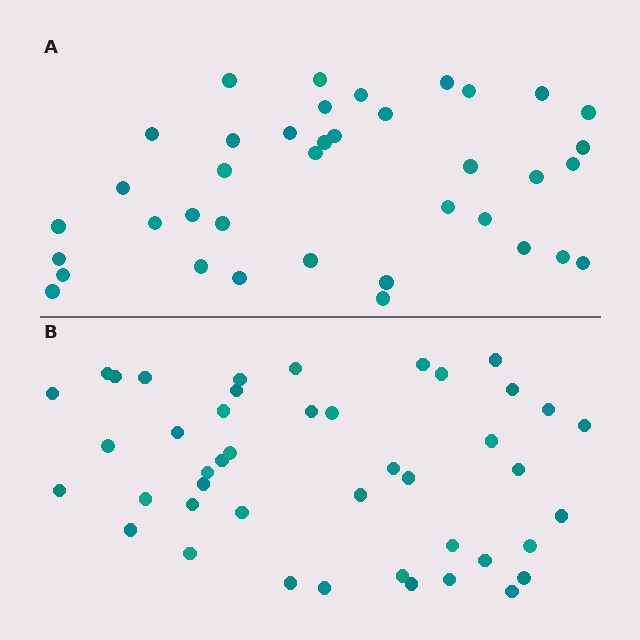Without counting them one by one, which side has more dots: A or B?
Region B (the bottom region) has more dots.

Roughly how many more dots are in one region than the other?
Region B has about 6 more dots than region A.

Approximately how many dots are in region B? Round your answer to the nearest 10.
About 40 dots. (The exact count is 44, which rounds to 40.)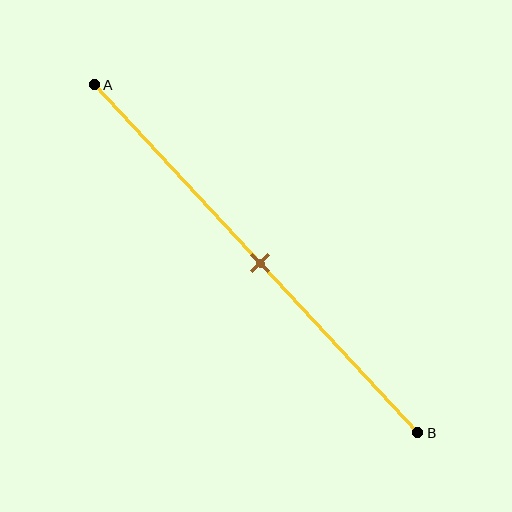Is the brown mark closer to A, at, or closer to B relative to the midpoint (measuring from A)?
The brown mark is approximately at the midpoint of segment AB.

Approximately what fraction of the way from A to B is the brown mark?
The brown mark is approximately 50% of the way from A to B.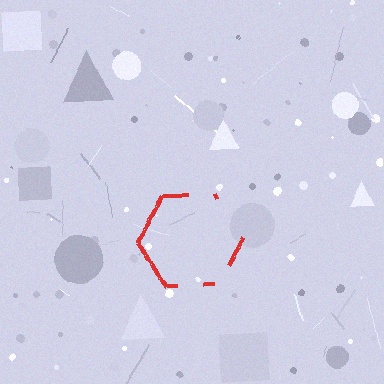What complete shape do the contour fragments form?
The contour fragments form a hexagon.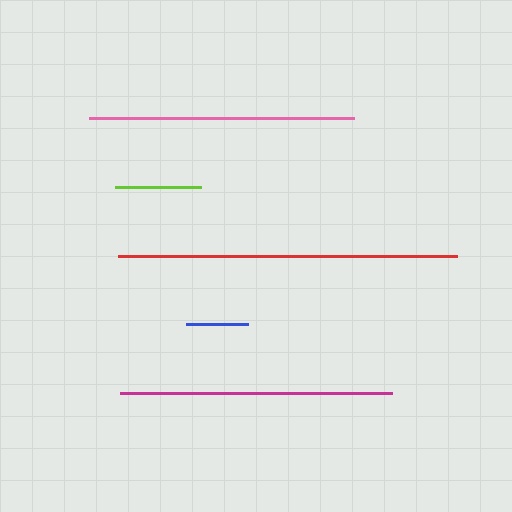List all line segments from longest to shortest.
From longest to shortest: red, magenta, pink, lime, blue.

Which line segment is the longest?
The red line is the longest at approximately 339 pixels.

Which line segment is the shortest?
The blue line is the shortest at approximately 62 pixels.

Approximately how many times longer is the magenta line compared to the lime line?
The magenta line is approximately 3.2 times the length of the lime line.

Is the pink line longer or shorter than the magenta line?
The magenta line is longer than the pink line.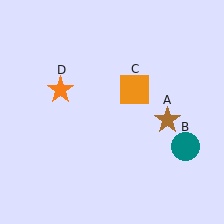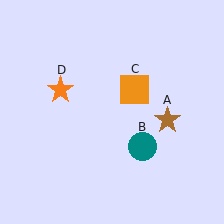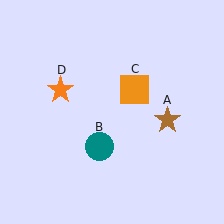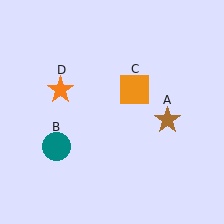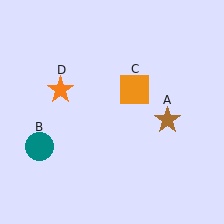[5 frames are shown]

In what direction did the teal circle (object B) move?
The teal circle (object B) moved left.